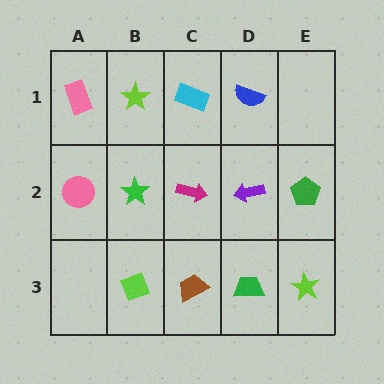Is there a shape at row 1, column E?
No, that cell is empty.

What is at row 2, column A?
A pink circle.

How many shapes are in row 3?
4 shapes.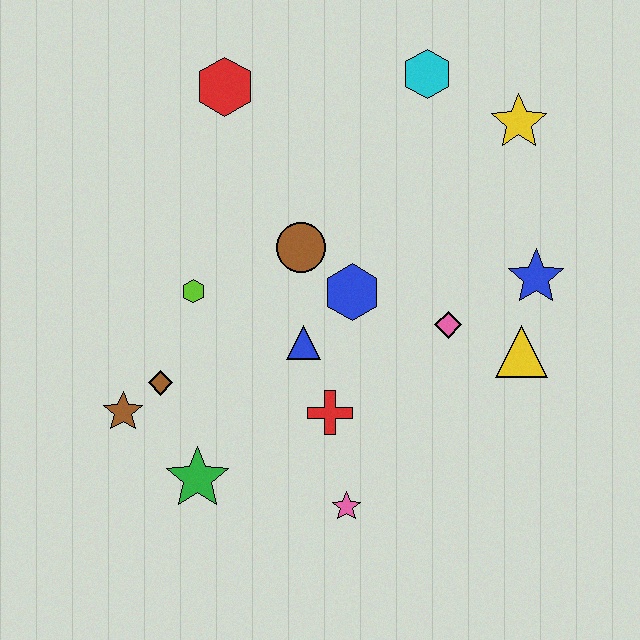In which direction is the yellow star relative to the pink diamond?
The yellow star is above the pink diamond.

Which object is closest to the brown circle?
The blue hexagon is closest to the brown circle.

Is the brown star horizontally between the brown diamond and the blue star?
No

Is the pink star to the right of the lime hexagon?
Yes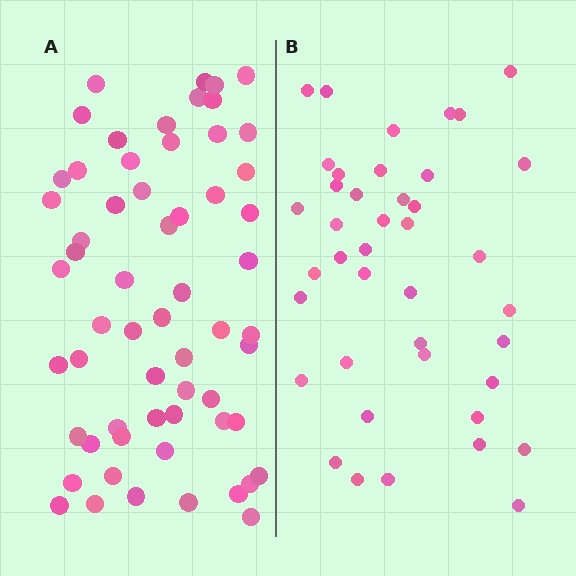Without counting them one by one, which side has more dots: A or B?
Region A (the left region) has more dots.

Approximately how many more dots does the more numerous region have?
Region A has approximately 20 more dots than region B.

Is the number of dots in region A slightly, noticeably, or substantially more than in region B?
Region A has substantially more. The ratio is roughly 1.5 to 1.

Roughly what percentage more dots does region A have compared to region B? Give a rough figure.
About 45% more.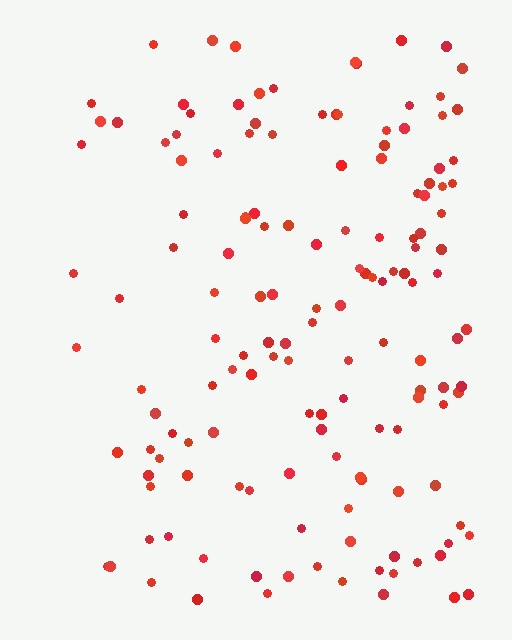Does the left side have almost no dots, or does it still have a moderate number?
Still a moderate number, just noticeably fewer than the right.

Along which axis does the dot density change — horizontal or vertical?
Horizontal.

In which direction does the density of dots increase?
From left to right, with the right side densest.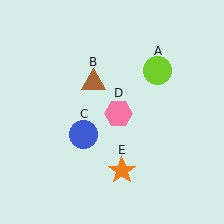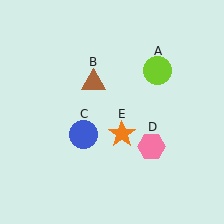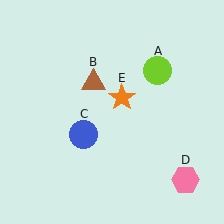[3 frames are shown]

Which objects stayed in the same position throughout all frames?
Lime circle (object A) and brown triangle (object B) and blue circle (object C) remained stationary.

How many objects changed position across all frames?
2 objects changed position: pink hexagon (object D), orange star (object E).